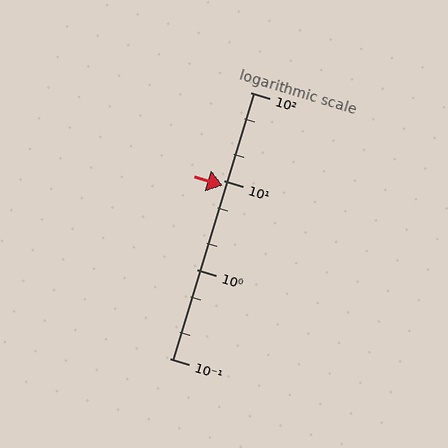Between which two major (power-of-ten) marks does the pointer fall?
The pointer is between 1 and 10.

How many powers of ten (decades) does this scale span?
The scale spans 3 decades, from 0.1 to 100.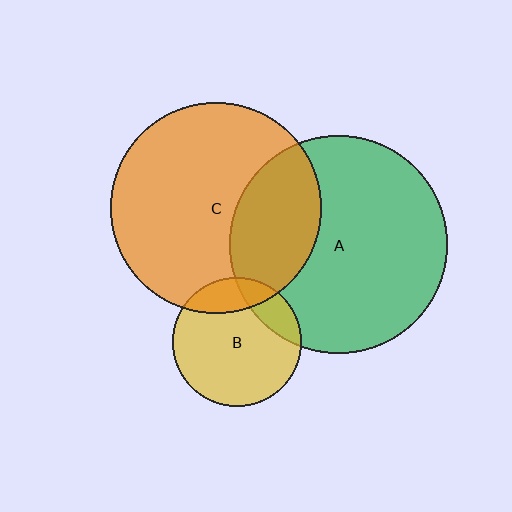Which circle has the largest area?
Circle A (green).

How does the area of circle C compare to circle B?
Approximately 2.7 times.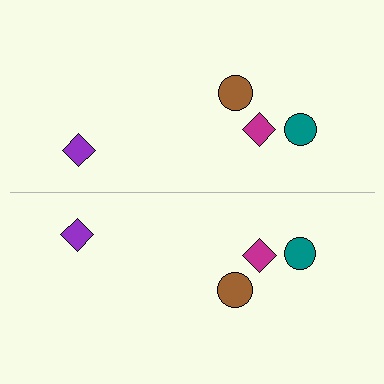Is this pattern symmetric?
Yes, this pattern has bilateral (reflection) symmetry.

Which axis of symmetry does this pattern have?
The pattern has a horizontal axis of symmetry running through the center of the image.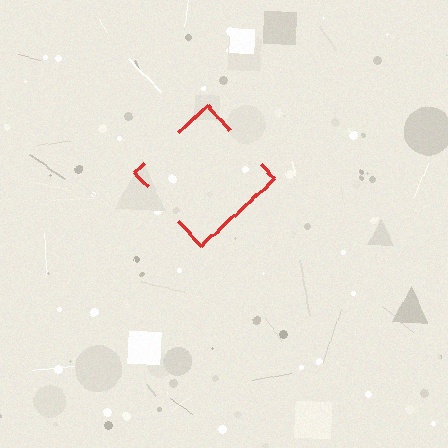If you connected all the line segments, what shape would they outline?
They would outline a diamond.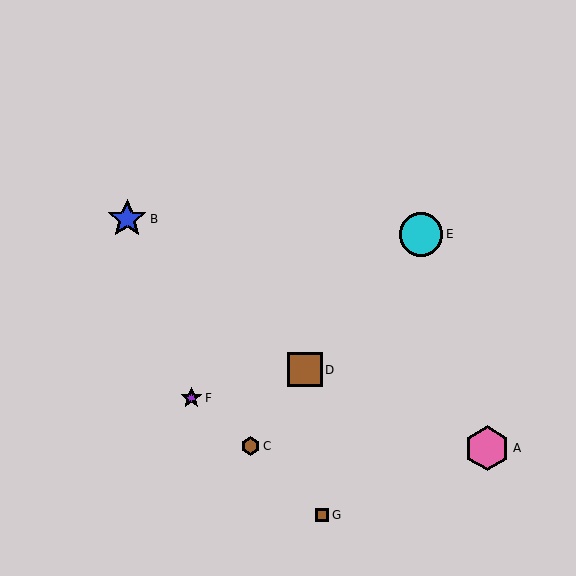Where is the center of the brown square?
The center of the brown square is at (322, 515).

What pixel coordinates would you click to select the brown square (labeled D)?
Click at (305, 370) to select the brown square D.